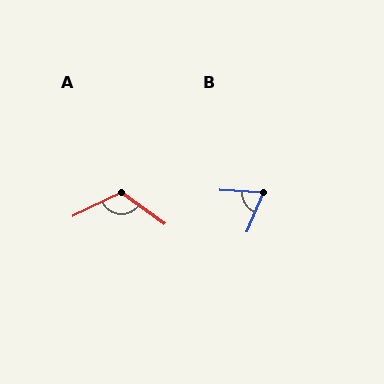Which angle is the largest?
A, at approximately 117 degrees.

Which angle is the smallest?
B, at approximately 70 degrees.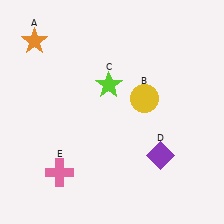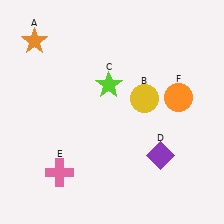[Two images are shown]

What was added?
An orange circle (F) was added in Image 2.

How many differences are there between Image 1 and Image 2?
There is 1 difference between the two images.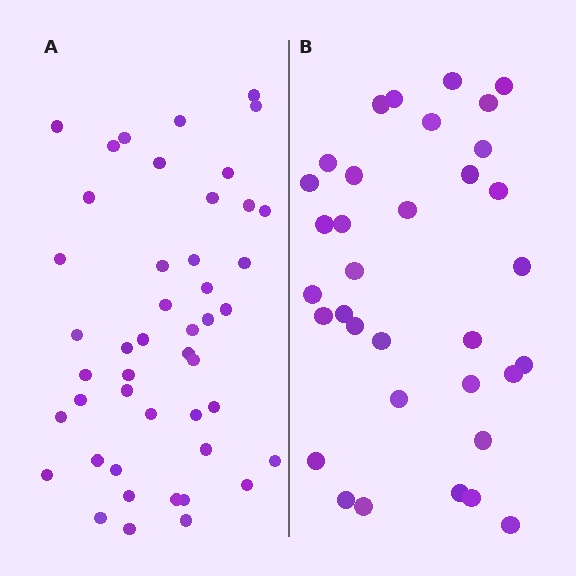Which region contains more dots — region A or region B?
Region A (the left region) has more dots.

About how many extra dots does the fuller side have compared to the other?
Region A has roughly 12 or so more dots than region B.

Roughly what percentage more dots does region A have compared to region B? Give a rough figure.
About 35% more.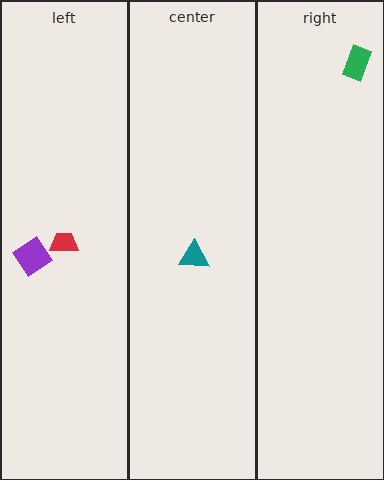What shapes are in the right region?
The green rectangle.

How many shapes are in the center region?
1.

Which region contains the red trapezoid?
The left region.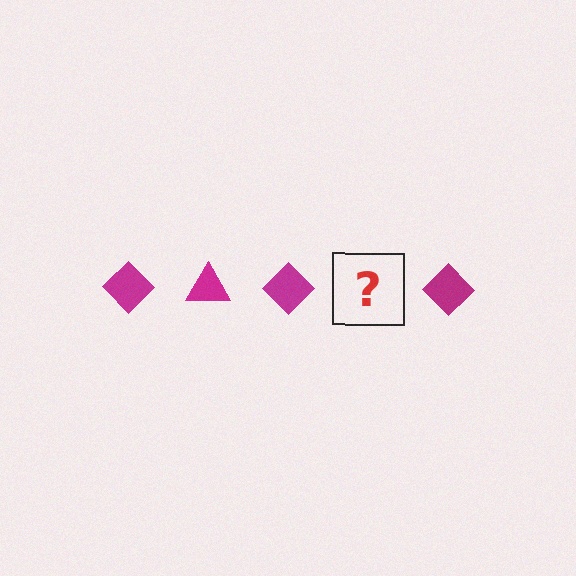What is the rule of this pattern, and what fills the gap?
The rule is that the pattern cycles through diamond, triangle shapes in magenta. The gap should be filled with a magenta triangle.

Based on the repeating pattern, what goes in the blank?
The blank should be a magenta triangle.